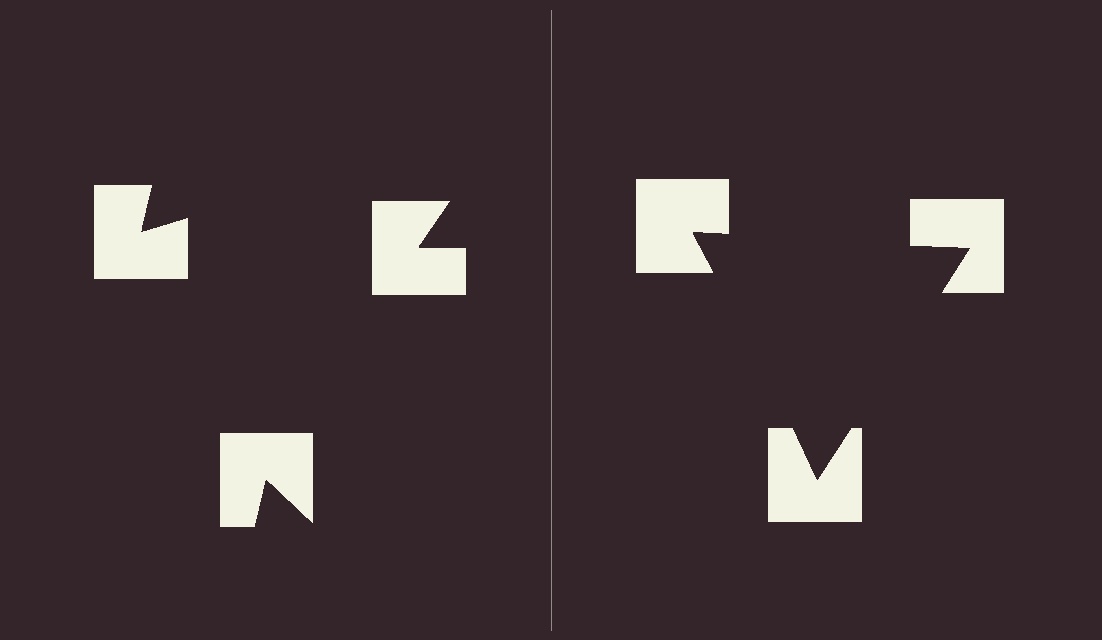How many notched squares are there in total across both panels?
6 — 3 on each side.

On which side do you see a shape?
An illusory triangle appears on the right side. On the left side the wedge cuts are rotated, so no coherent shape forms.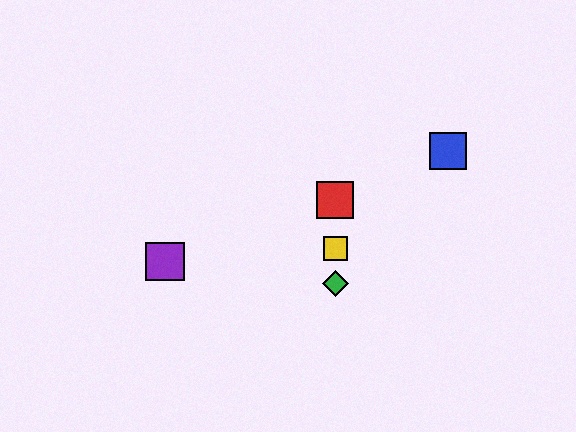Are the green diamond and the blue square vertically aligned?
No, the green diamond is at x≈335 and the blue square is at x≈448.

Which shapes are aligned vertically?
The red square, the green diamond, the yellow square are aligned vertically.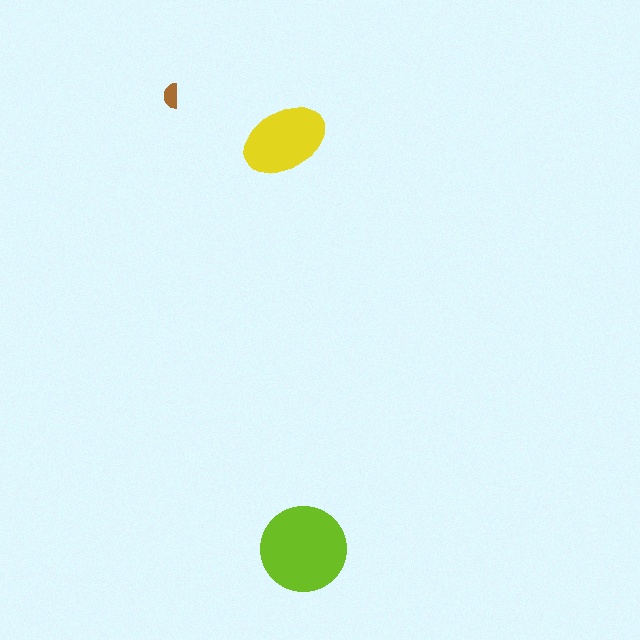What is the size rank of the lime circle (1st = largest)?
1st.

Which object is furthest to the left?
The brown semicircle is leftmost.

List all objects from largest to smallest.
The lime circle, the yellow ellipse, the brown semicircle.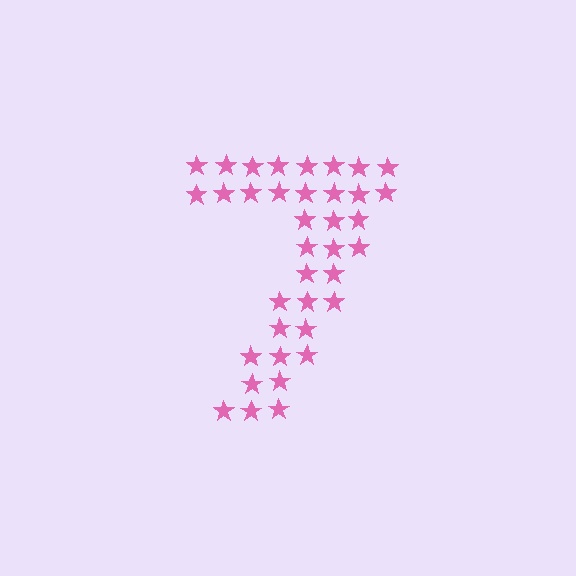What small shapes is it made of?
It is made of small stars.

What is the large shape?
The large shape is the digit 7.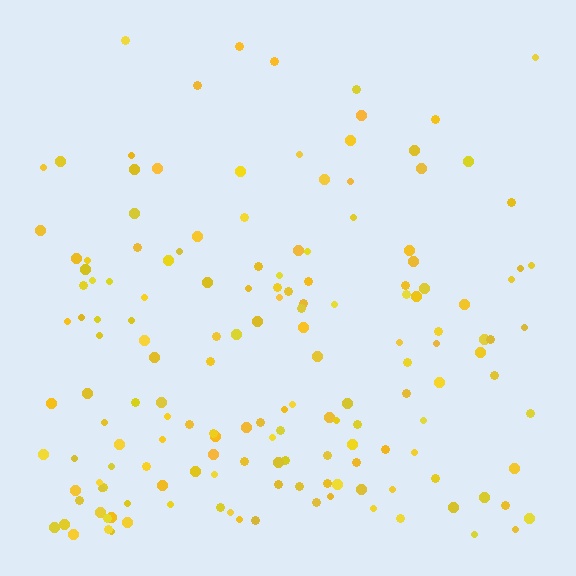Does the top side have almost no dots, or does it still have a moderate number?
Still a moderate number, just noticeably fewer than the bottom.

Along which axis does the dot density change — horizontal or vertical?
Vertical.